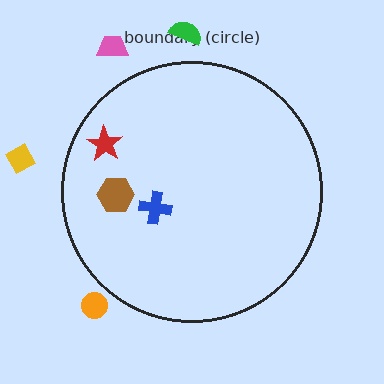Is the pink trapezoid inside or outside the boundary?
Outside.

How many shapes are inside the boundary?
3 inside, 4 outside.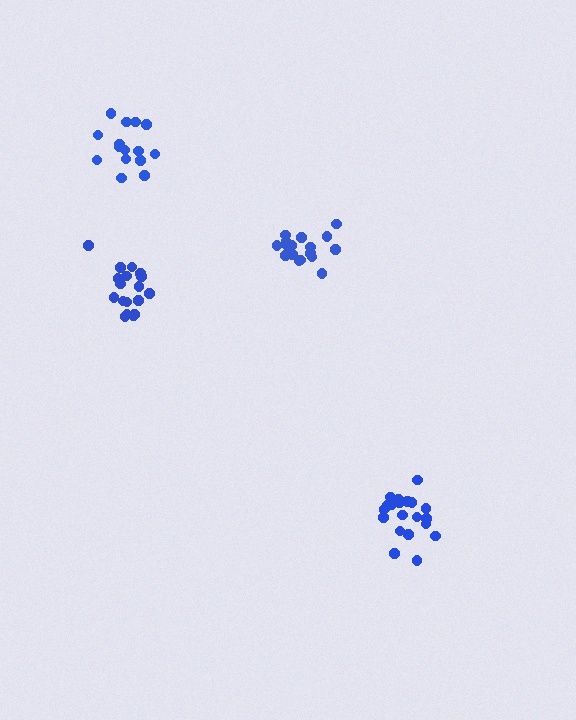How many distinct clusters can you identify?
There are 4 distinct clusters.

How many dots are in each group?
Group 1: 20 dots, Group 2: 18 dots, Group 3: 15 dots, Group 4: 17 dots (70 total).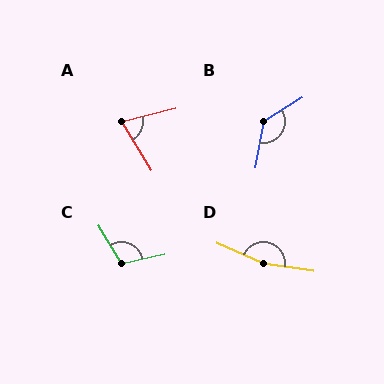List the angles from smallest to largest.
A (72°), C (109°), B (132°), D (164°).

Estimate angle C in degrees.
Approximately 109 degrees.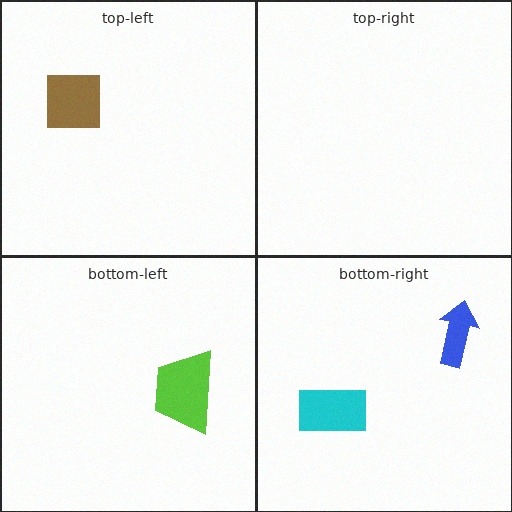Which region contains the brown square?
The top-left region.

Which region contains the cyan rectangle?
The bottom-right region.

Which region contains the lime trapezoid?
The bottom-left region.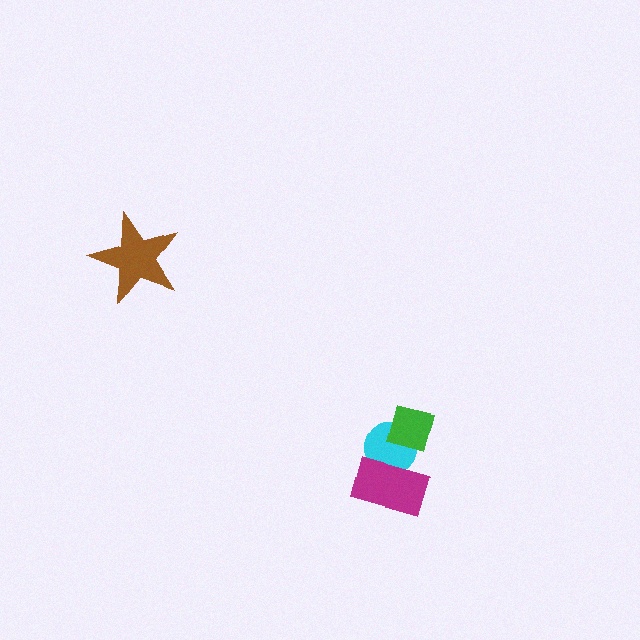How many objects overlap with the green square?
1 object overlaps with the green square.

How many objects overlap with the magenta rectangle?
1 object overlaps with the magenta rectangle.